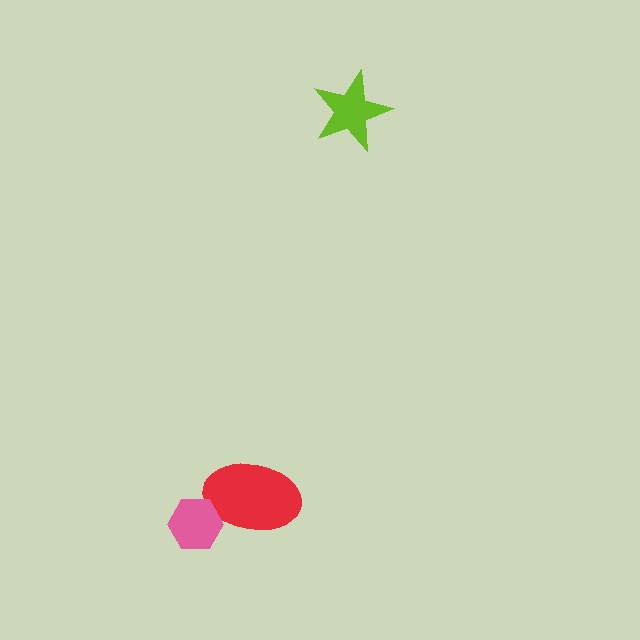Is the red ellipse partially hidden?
Yes, it is partially covered by another shape.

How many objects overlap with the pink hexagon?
1 object overlaps with the pink hexagon.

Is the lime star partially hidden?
No, no other shape covers it.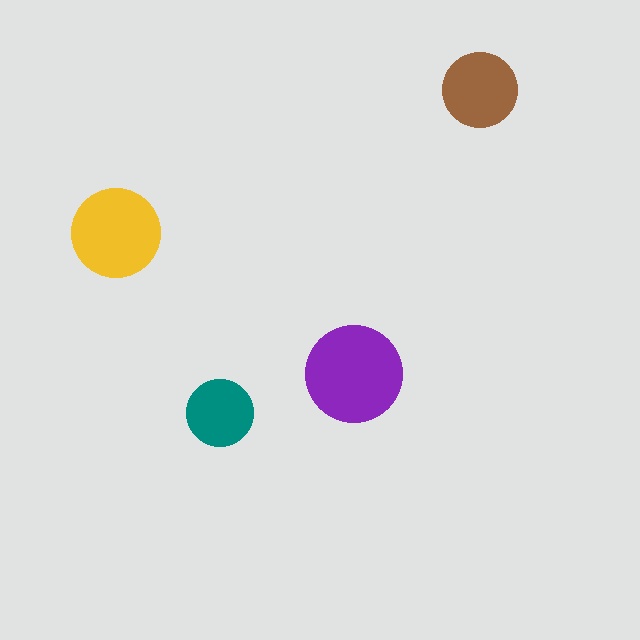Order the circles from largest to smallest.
the purple one, the yellow one, the brown one, the teal one.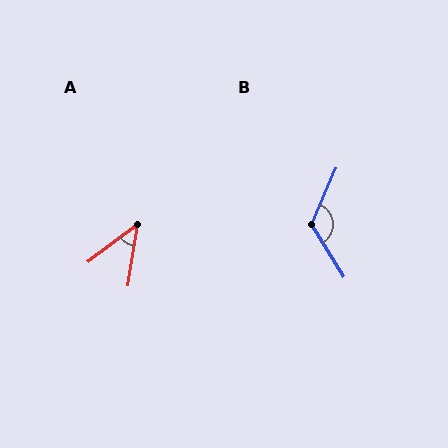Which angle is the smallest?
A, at approximately 45 degrees.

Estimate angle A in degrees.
Approximately 45 degrees.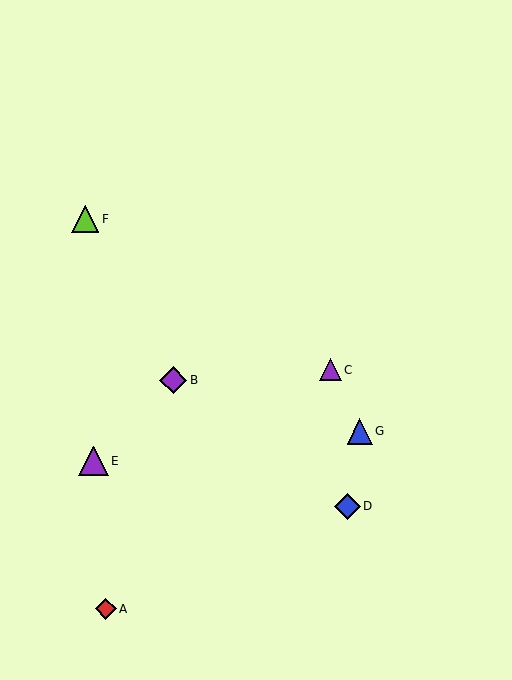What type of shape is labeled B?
Shape B is a purple diamond.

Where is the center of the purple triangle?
The center of the purple triangle is at (330, 370).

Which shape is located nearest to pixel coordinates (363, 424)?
The blue triangle (labeled G) at (360, 431) is nearest to that location.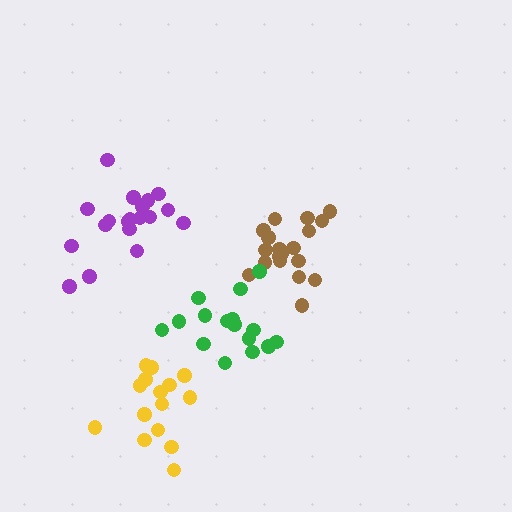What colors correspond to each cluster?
The clusters are colored: brown, yellow, purple, green.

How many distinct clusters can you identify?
There are 4 distinct clusters.